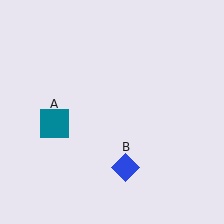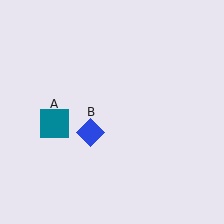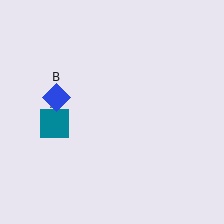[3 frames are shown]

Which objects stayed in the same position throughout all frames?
Teal square (object A) remained stationary.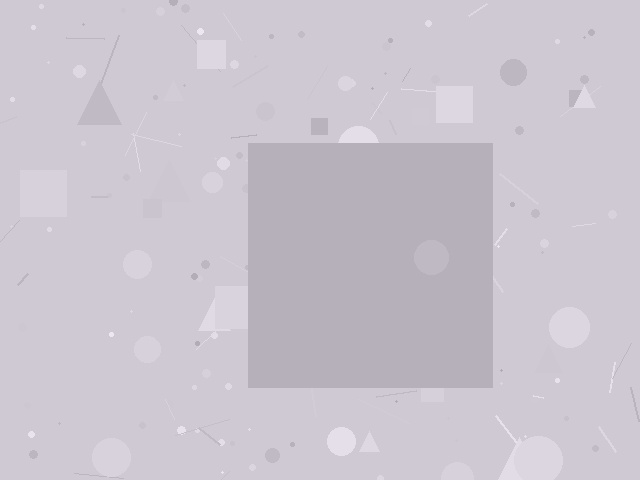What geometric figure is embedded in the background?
A square is embedded in the background.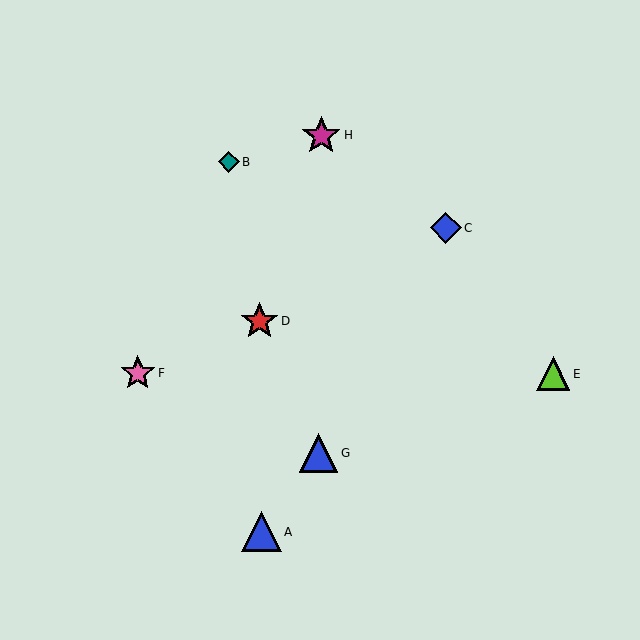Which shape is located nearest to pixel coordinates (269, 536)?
The blue triangle (labeled A) at (261, 532) is nearest to that location.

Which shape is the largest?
The blue triangle (labeled A) is the largest.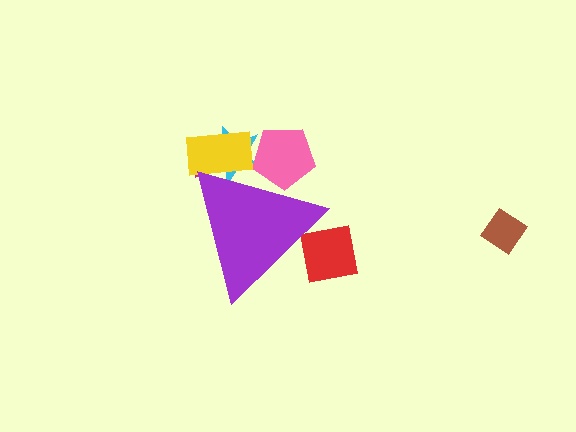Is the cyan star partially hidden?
Yes, the cyan star is partially hidden behind the purple triangle.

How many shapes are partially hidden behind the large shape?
5 shapes are partially hidden.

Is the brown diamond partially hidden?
No, the brown diamond is fully visible.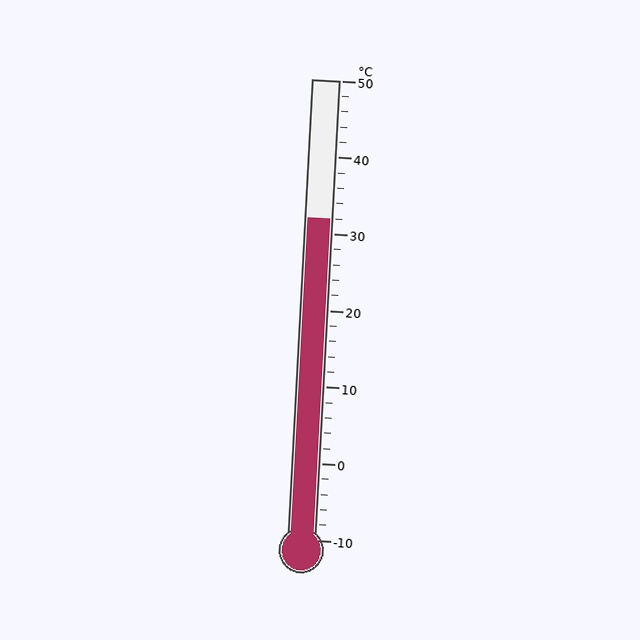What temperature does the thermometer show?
The thermometer shows approximately 32°C.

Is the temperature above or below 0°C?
The temperature is above 0°C.